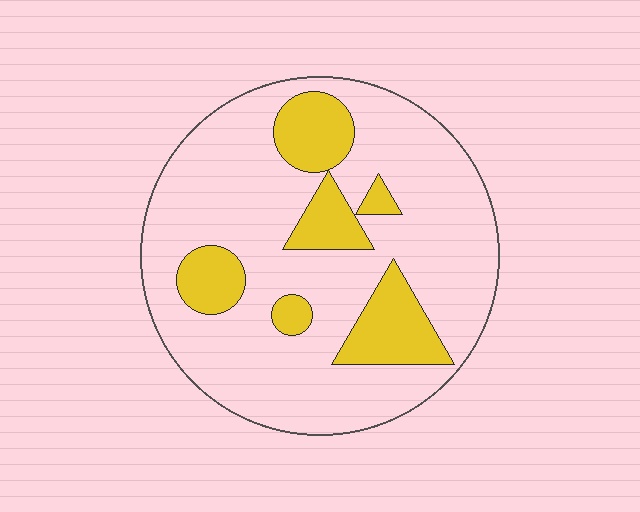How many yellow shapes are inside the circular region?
6.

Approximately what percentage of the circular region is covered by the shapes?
Approximately 20%.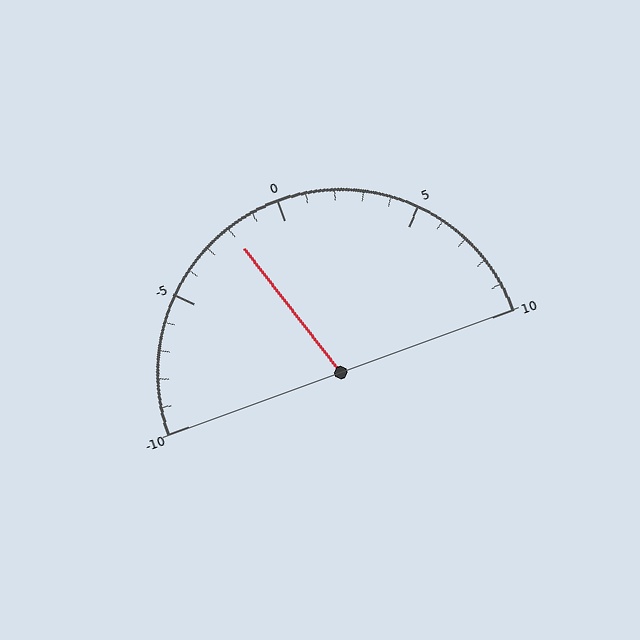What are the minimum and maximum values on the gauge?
The gauge ranges from -10 to 10.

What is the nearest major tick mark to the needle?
The nearest major tick mark is 0.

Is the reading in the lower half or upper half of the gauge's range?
The reading is in the lower half of the range (-10 to 10).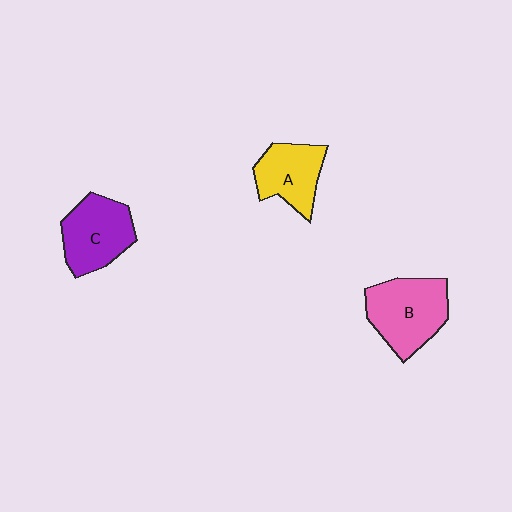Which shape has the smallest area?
Shape A (yellow).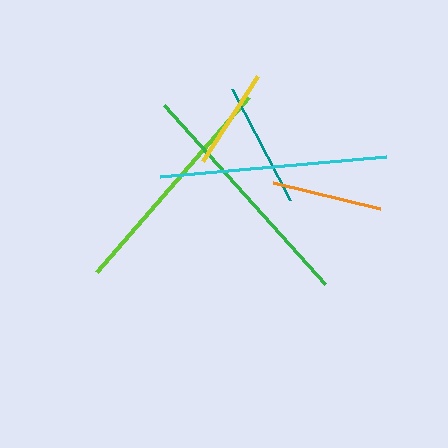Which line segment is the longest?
The green line is the longest at approximately 241 pixels.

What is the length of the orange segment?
The orange segment is approximately 110 pixels long.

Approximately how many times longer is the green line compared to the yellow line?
The green line is approximately 2.4 times the length of the yellow line.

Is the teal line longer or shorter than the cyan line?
The cyan line is longer than the teal line.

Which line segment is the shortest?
The yellow line is the shortest at approximately 101 pixels.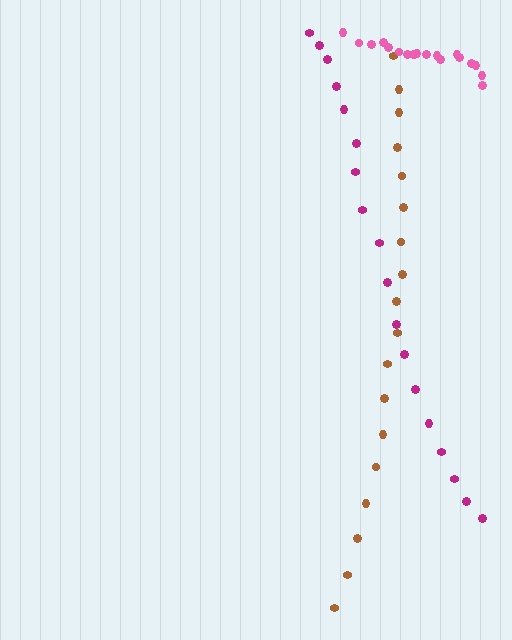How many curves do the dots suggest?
There are 3 distinct paths.